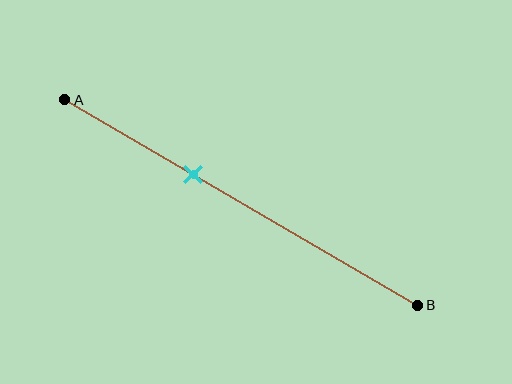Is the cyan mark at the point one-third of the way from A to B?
No, the mark is at about 35% from A, not at the 33% one-third point.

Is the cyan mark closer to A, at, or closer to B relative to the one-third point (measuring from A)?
The cyan mark is closer to point B than the one-third point of segment AB.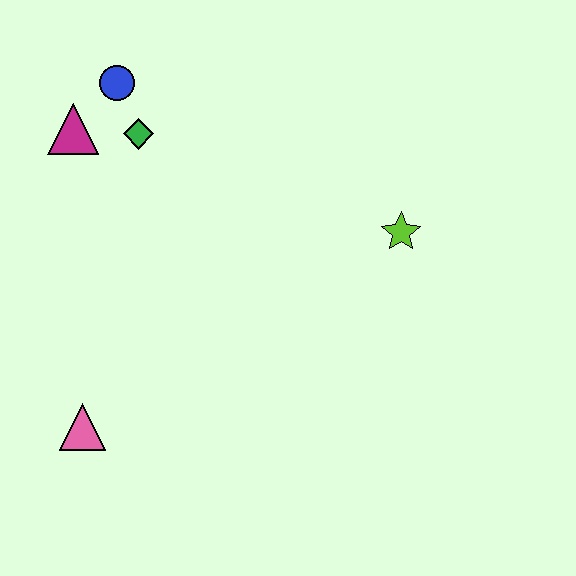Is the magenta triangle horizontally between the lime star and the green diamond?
No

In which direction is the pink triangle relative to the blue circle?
The pink triangle is below the blue circle.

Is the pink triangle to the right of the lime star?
No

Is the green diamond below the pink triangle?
No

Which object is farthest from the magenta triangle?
The lime star is farthest from the magenta triangle.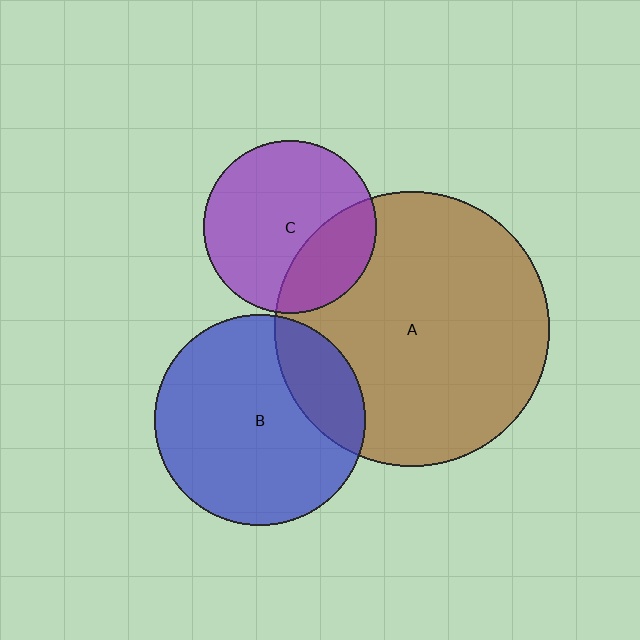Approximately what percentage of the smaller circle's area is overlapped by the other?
Approximately 20%.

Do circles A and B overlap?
Yes.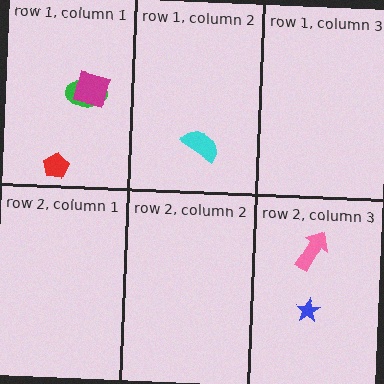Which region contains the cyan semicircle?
The row 1, column 2 region.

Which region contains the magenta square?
The row 1, column 1 region.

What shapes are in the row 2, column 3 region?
The blue star, the pink arrow.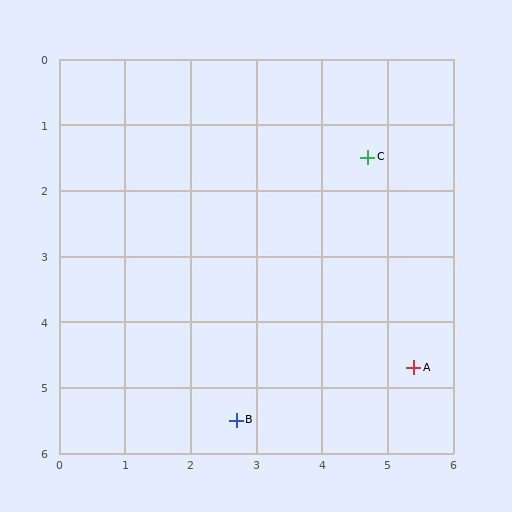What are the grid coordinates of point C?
Point C is at approximately (4.7, 1.5).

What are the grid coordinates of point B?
Point B is at approximately (2.7, 5.5).